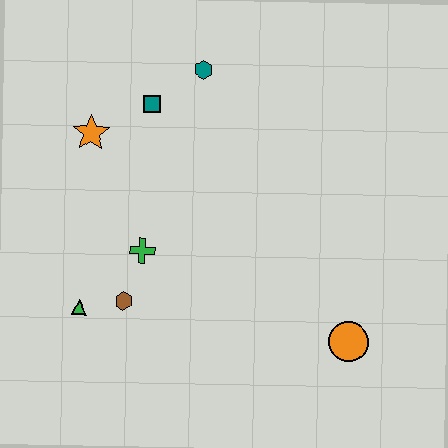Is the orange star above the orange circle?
Yes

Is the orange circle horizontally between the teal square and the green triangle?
No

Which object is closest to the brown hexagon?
The green triangle is closest to the brown hexagon.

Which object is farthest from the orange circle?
The orange star is farthest from the orange circle.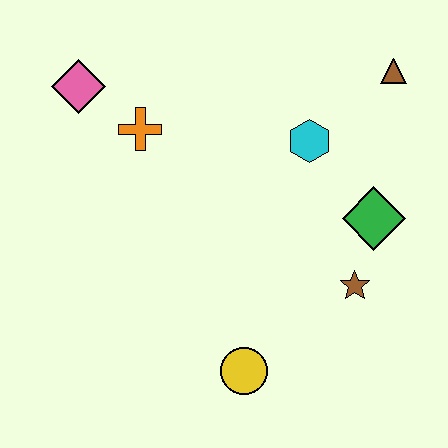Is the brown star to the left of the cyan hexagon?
No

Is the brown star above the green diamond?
No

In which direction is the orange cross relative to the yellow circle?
The orange cross is above the yellow circle.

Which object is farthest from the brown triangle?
The yellow circle is farthest from the brown triangle.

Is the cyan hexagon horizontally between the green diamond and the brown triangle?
No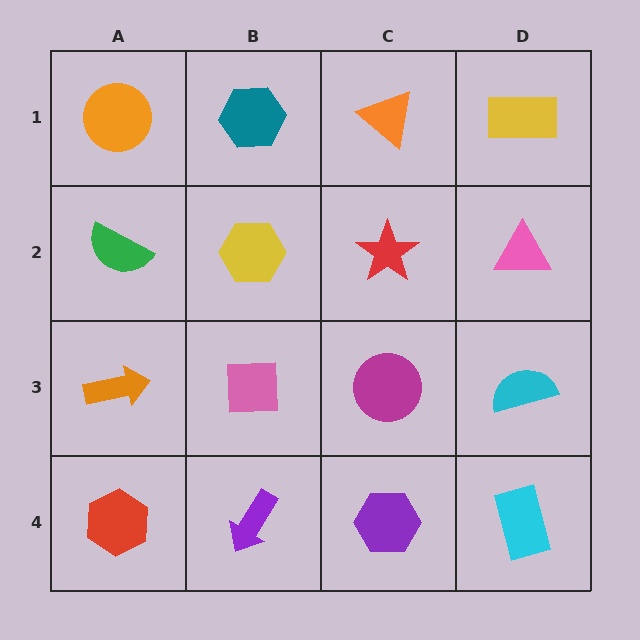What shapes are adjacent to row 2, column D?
A yellow rectangle (row 1, column D), a cyan semicircle (row 3, column D), a red star (row 2, column C).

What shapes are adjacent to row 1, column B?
A yellow hexagon (row 2, column B), an orange circle (row 1, column A), an orange triangle (row 1, column C).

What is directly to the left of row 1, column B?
An orange circle.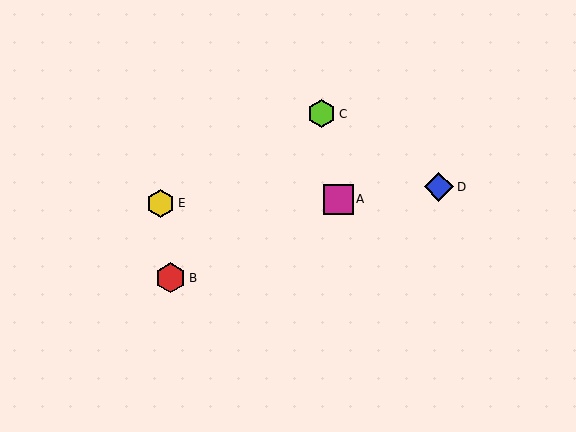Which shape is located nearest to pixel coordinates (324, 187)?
The magenta square (labeled A) at (339, 199) is nearest to that location.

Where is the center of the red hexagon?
The center of the red hexagon is at (171, 278).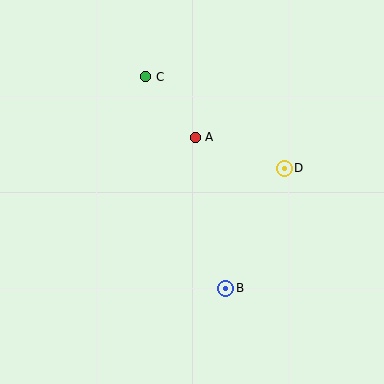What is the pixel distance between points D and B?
The distance between D and B is 134 pixels.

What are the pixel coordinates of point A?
Point A is at (195, 138).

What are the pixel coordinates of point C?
Point C is at (146, 77).